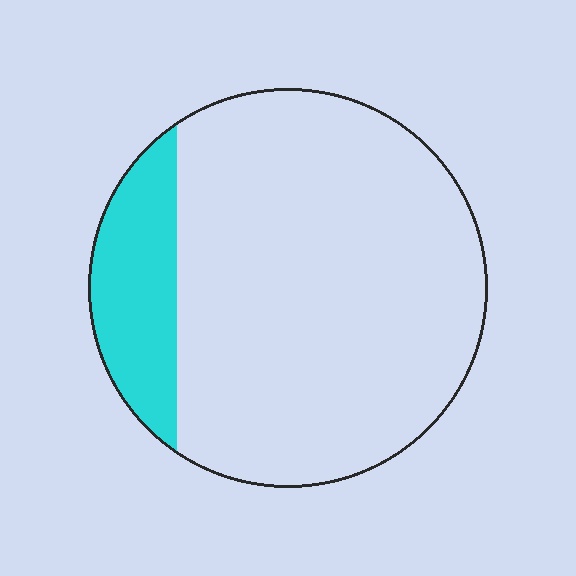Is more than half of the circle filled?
No.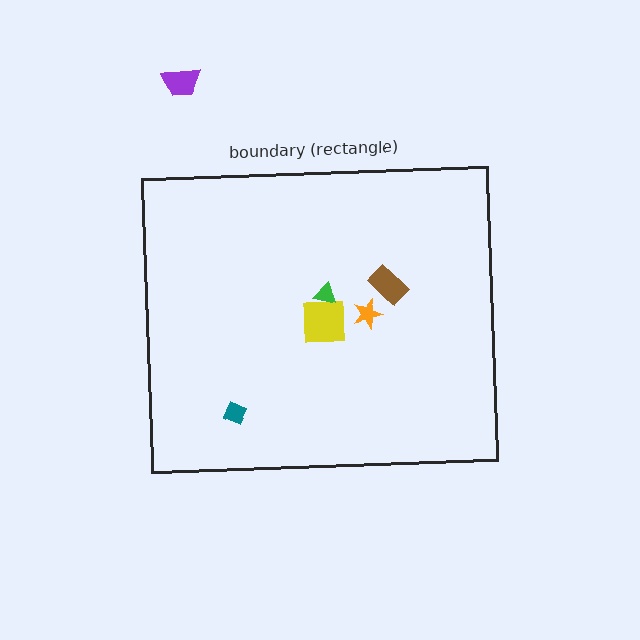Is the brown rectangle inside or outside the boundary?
Inside.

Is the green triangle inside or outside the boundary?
Inside.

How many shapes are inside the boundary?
5 inside, 1 outside.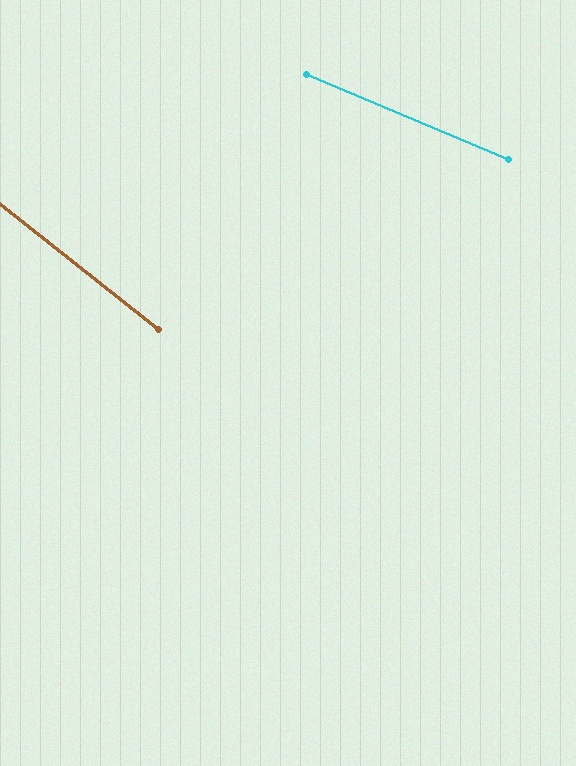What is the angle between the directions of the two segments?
Approximately 15 degrees.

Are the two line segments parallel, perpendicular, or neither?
Neither parallel nor perpendicular — they differ by about 15°.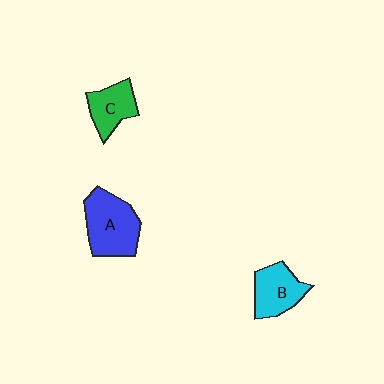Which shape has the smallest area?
Shape C (green).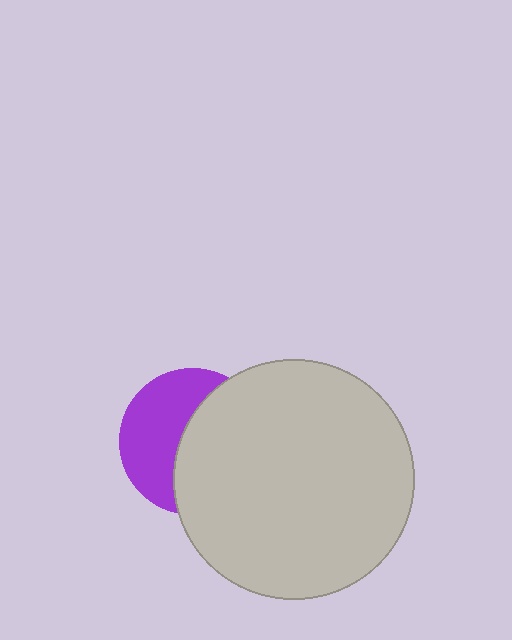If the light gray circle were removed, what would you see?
You would see the complete purple circle.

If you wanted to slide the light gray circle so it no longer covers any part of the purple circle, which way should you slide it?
Slide it right — that is the most direct way to separate the two shapes.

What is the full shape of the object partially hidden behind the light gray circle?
The partially hidden object is a purple circle.